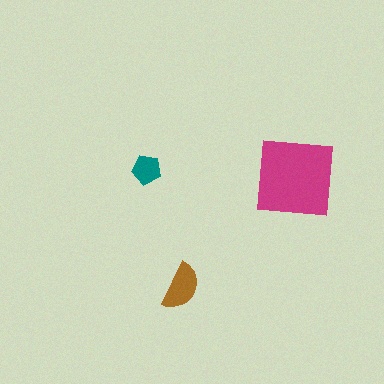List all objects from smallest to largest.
The teal pentagon, the brown semicircle, the magenta square.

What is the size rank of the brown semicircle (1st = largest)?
2nd.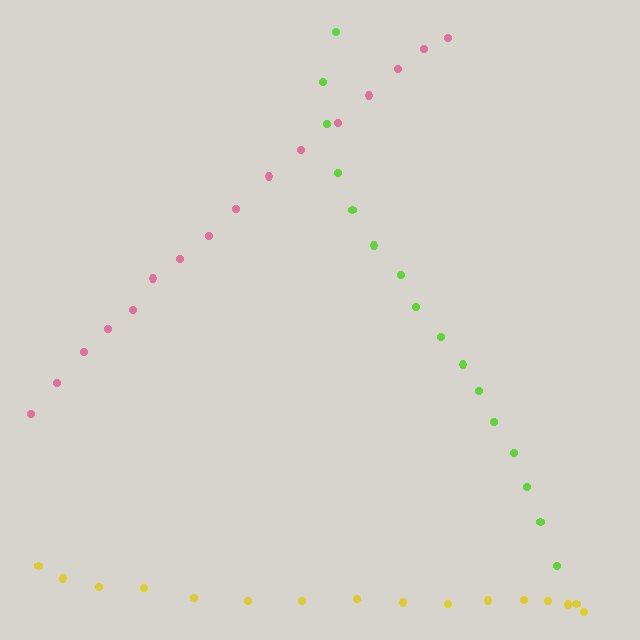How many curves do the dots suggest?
There are 3 distinct paths.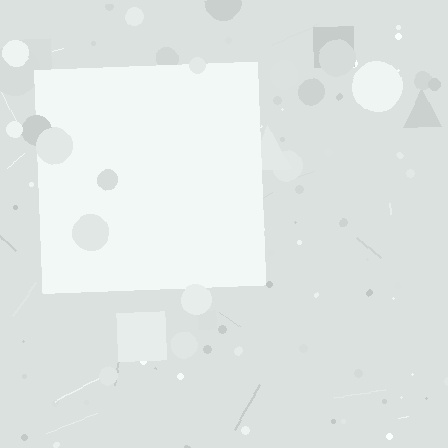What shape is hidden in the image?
A square is hidden in the image.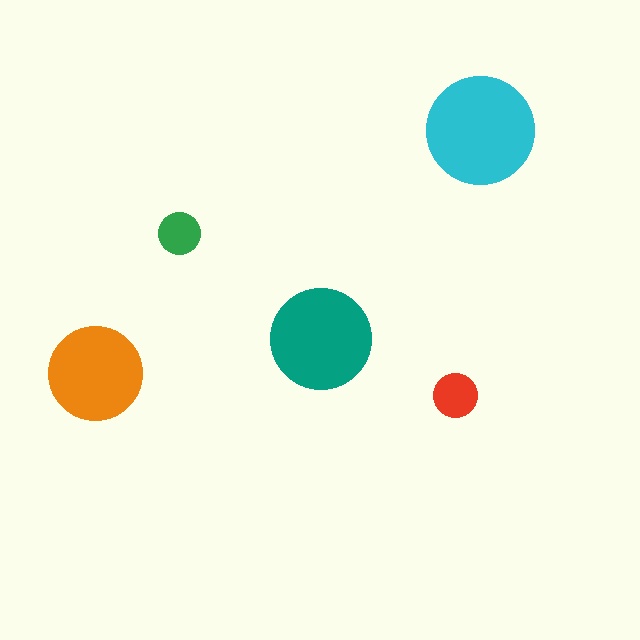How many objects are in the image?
There are 5 objects in the image.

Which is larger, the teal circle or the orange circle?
The teal one.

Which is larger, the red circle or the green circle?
The red one.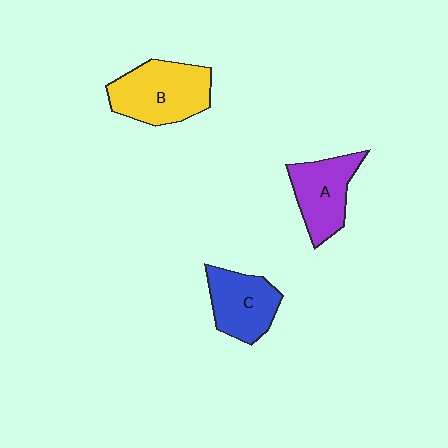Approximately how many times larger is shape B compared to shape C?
Approximately 1.3 times.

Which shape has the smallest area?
Shape C (blue).